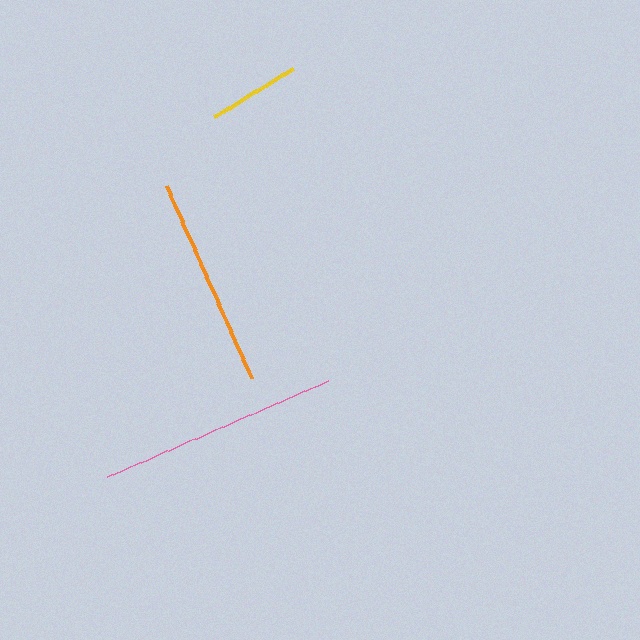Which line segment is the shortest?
The yellow line is the shortest at approximately 92 pixels.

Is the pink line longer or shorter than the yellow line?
The pink line is longer than the yellow line.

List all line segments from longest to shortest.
From longest to shortest: pink, orange, yellow.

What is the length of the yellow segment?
The yellow segment is approximately 92 pixels long.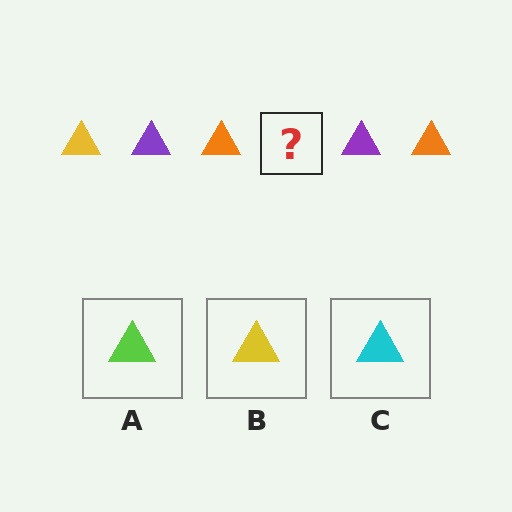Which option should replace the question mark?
Option B.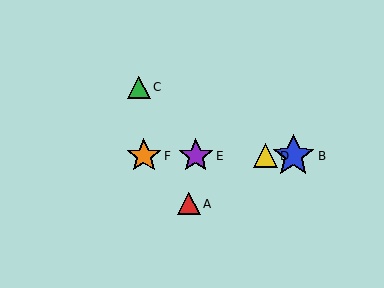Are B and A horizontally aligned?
No, B is at y≈156 and A is at y≈204.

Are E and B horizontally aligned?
Yes, both are at y≈156.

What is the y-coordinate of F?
Object F is at y≈156.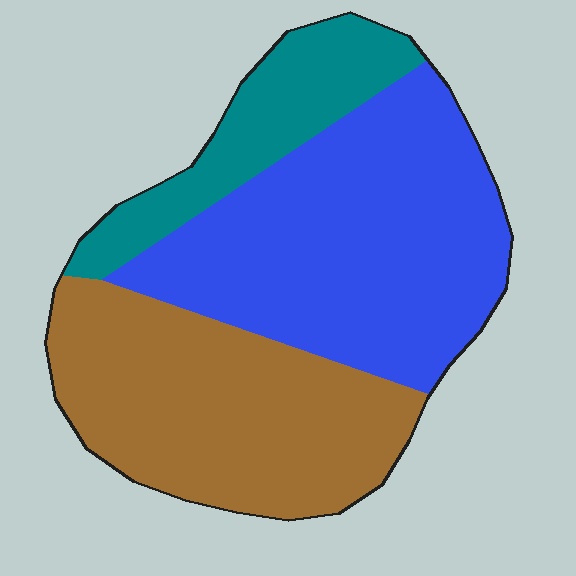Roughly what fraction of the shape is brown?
Brown takes up between a third and a half of the shape.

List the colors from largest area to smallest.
From largest to smallest: blue, brown, teal.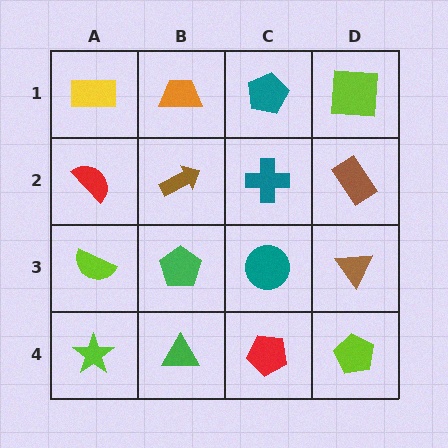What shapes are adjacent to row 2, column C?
A teal pentagon (row 1, column C), a teal circle (row 3, column C), a brown arrow (row 2, column B), a brown rectangle (row 2, column D).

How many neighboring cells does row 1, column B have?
3.